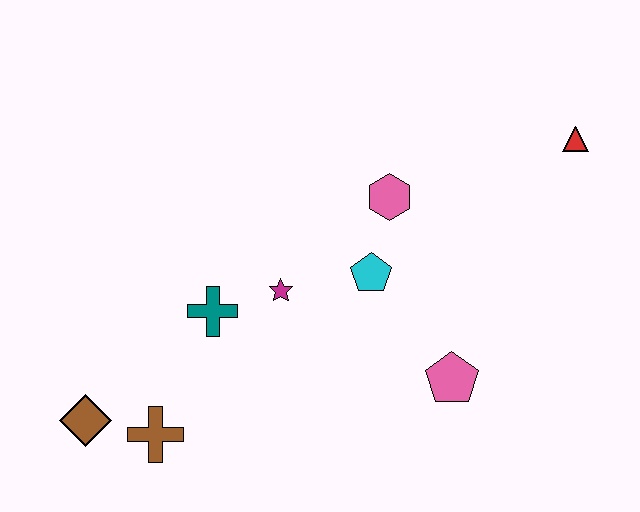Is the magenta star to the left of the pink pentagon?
Yes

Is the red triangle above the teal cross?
Yes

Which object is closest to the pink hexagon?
The cyan pentagon is closest to the pink hexagon.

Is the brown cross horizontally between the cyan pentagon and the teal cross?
No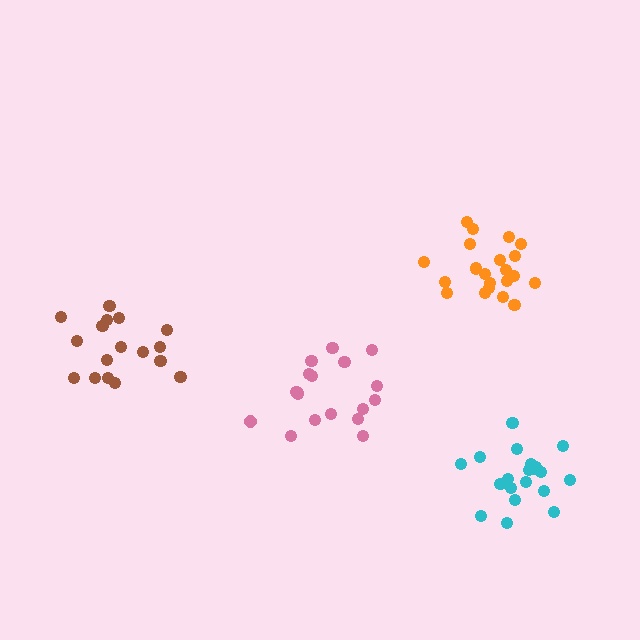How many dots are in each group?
Group 1: 17 dots, Group 2: 21 dots, Group 3: 17 dots, Group 4: 21 dots (76 total).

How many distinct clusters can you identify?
There are 4 distinct clusters.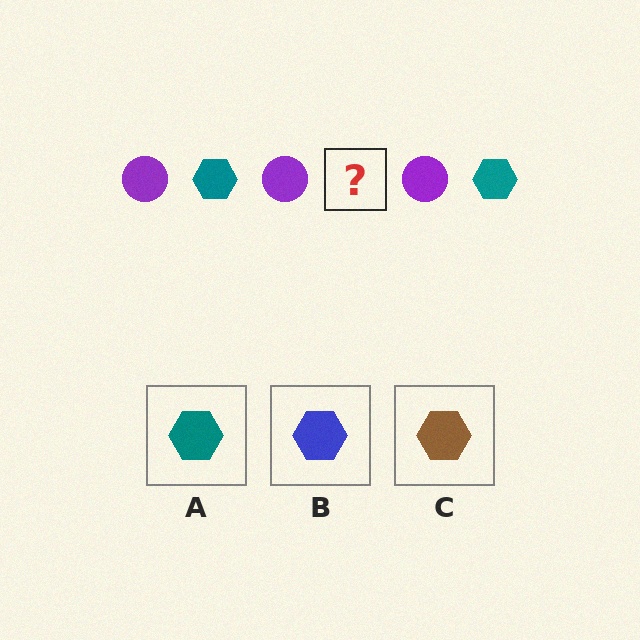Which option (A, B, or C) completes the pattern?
A.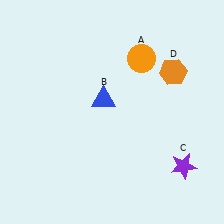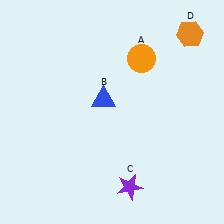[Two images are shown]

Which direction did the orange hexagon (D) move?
The orange hexagon (D) moved up.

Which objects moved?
The objects that moved are: the purple star (C), the orange hexagon (D).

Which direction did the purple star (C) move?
The purple star (C) moved left.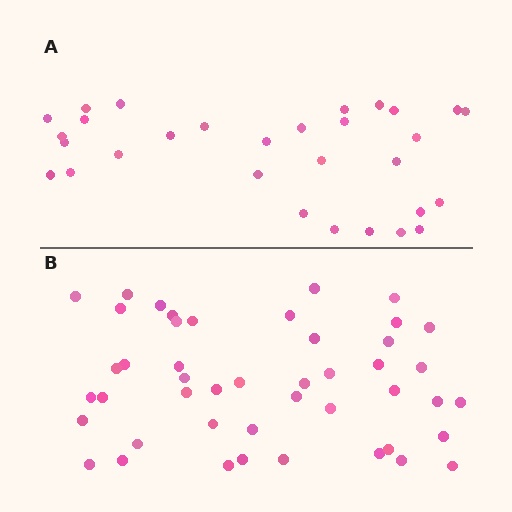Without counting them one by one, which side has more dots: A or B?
Region B (the bottom region) has more dots.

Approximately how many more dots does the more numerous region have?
Region B has approximately 15 more dots than region A.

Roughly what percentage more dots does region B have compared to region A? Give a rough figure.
About 55% more.